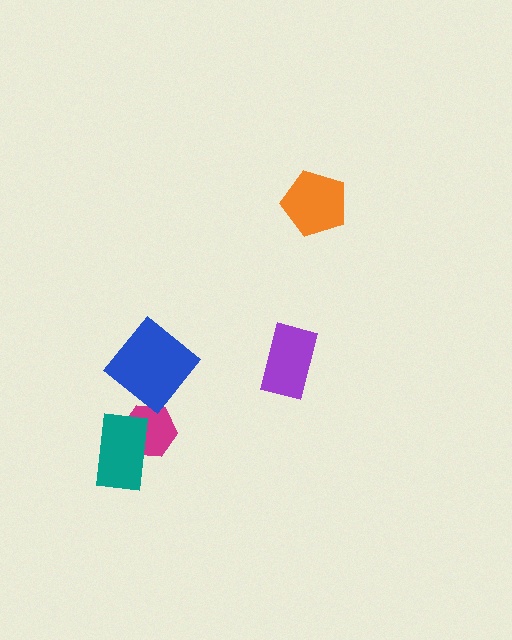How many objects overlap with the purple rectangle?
0 objects overlap with the purple rectangle.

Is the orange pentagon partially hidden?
No, no other shape covers it.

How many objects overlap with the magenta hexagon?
2 objects overlap with the magenta hexagon.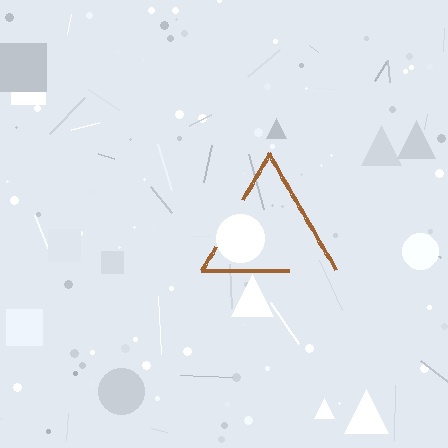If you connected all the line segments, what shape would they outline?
They would outline a triangle.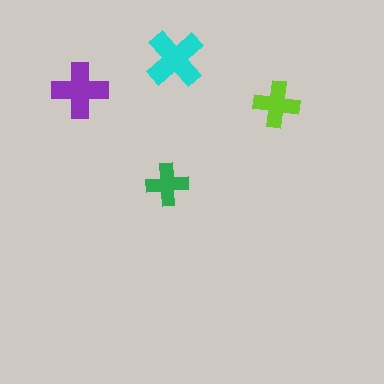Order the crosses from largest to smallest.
the cyan one, the purple one, the lime one, the green one.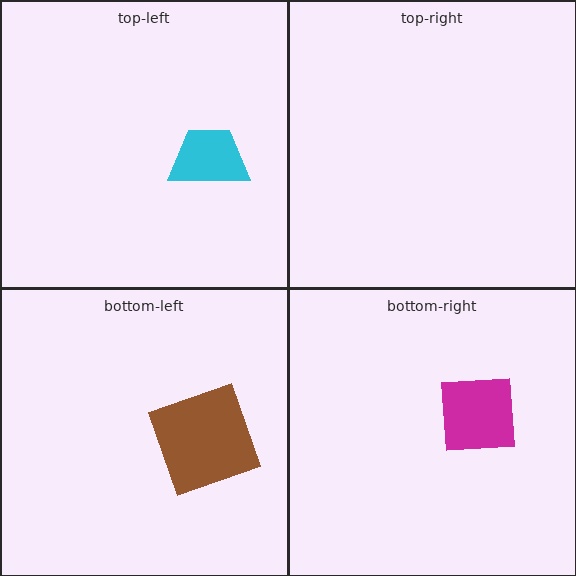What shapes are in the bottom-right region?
The magenta square.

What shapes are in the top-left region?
The cyan trapezoid.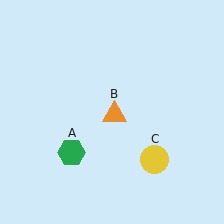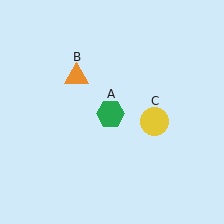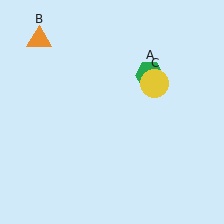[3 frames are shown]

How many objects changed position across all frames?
3 objects changed position: green hexagon (object A), orange triangle (object B), yellow circle (object C).